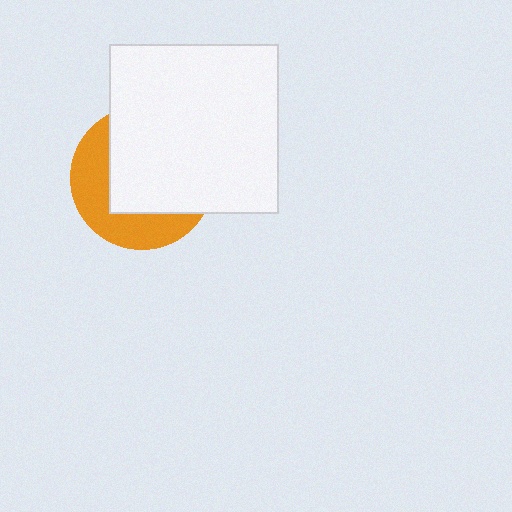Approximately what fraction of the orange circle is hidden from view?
Roughly 61% of the orange circle is hidden behind the white square.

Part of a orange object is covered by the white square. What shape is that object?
It is a circle.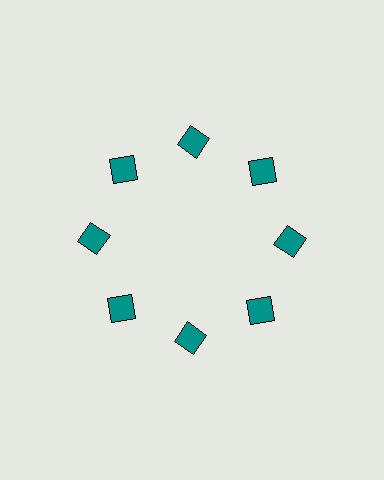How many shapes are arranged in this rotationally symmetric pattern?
There are 8 shapes, arranged in 8 groups of 1.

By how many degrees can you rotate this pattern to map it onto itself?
The pattern maps onto itself every 45 degrees of rotation.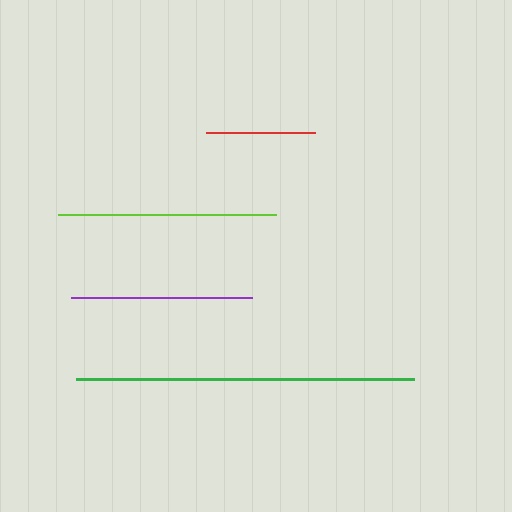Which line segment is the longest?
The green line is the longest at approximately 339 pixels.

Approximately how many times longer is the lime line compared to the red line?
The lime line is approximately 2.0 times the length of the red line.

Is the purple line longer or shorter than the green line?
The green line is longer than the purple line.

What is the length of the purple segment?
The purple segment is approximately 181 pixels long.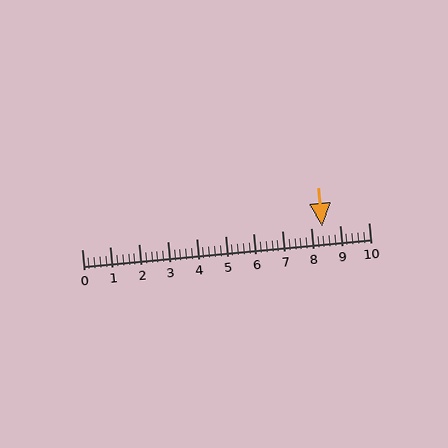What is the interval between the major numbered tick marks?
The major tick marks are spaced 1 units apart.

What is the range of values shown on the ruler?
The ruler shows values from 0 to 10.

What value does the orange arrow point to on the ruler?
The orange arrow points to approximately 8.4.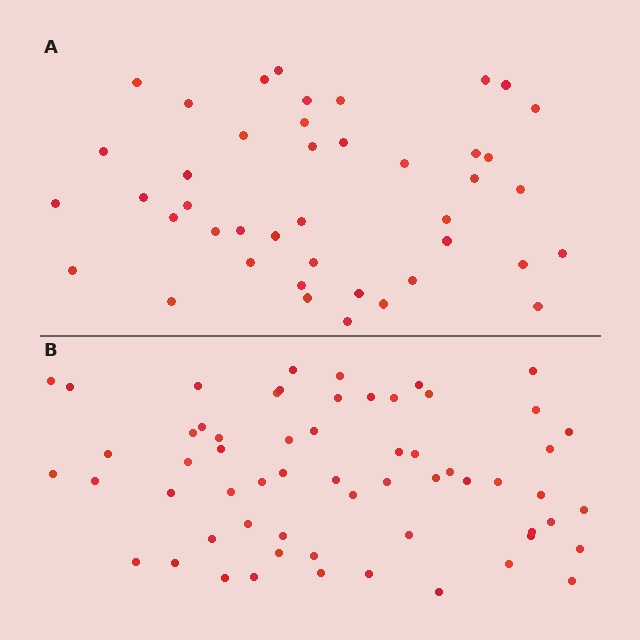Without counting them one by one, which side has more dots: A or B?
Region B (the bottom region) has more dots.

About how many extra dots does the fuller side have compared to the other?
Region B has approximately 15 more dots than region A.